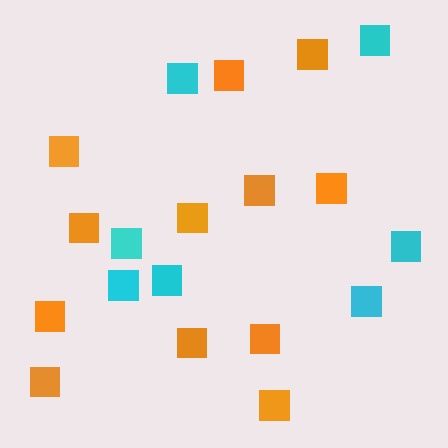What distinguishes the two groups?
There are 2 groups: one group of orange squares (12) and one group of cyan squares (7).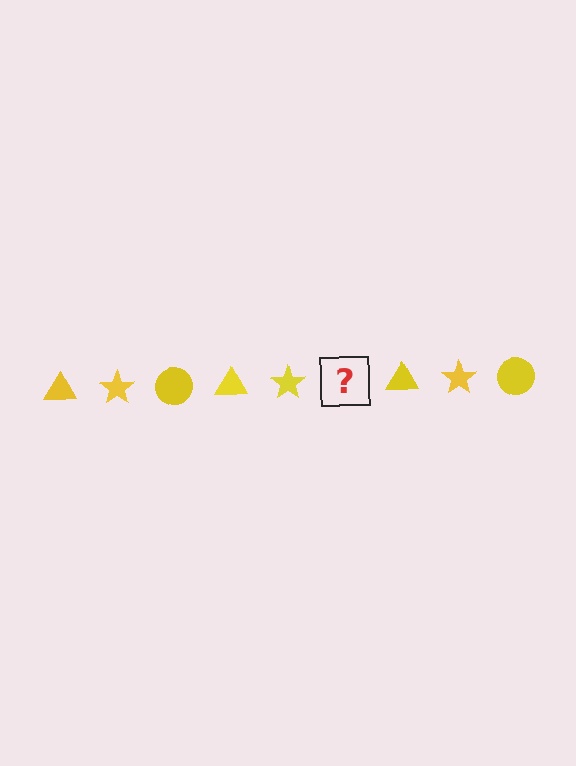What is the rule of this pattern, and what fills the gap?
The rule is that the pattern cycles through triangle, star, circle shapes in yellow. The gap should be filled with a yellow circle.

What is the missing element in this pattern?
The missing element is a yellow circle.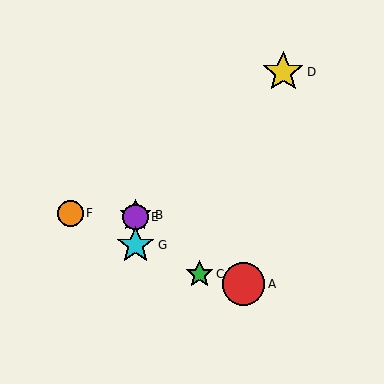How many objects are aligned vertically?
3 objects (B, E, G) are aligned vertically.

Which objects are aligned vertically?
Objects B, E, G are aligned vertically.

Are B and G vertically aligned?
Yes, both are at x≈135.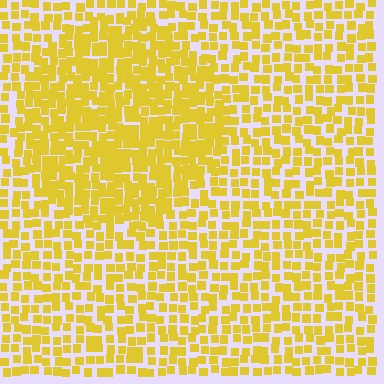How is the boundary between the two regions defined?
The boundary is defined by a change in element density (approximately 1.6x ratio). All elements are the same color, size, and shape.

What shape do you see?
I see a circle.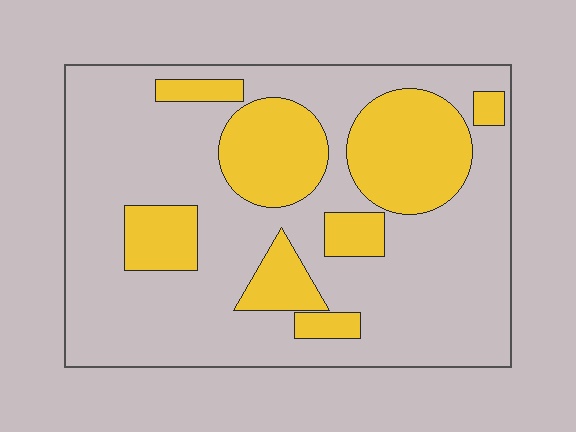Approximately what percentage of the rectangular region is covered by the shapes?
Approximately 30%.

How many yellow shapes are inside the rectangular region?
8.